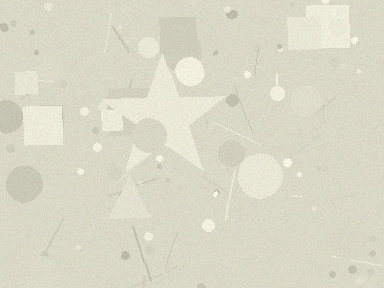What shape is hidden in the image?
A star is hidden in the image.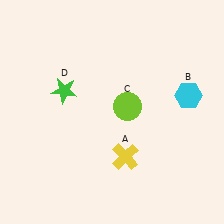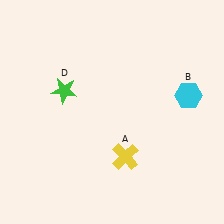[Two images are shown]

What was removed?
The lime circle (C) was removed in Image 2.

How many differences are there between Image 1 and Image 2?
There is 1 difference between the two images.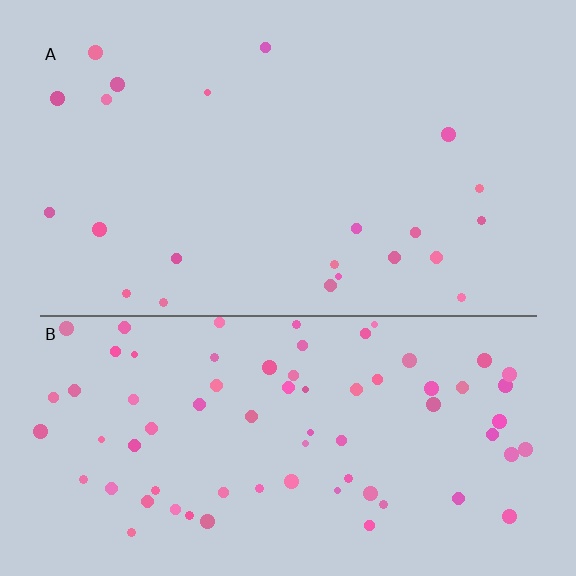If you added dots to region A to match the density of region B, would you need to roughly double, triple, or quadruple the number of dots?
Approximately triple.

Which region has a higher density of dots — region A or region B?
B (the bottom).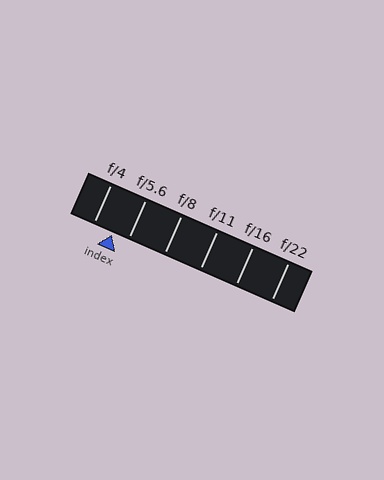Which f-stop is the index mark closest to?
The index mark is closest to f/5.6.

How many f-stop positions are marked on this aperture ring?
There are 6 f-stop positions marked.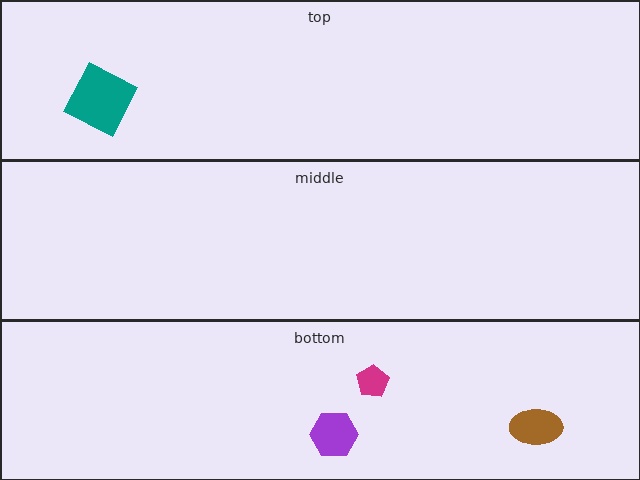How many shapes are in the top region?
1.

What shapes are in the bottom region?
The brown ellipse, the purple hexagon, the magenta pentagon.